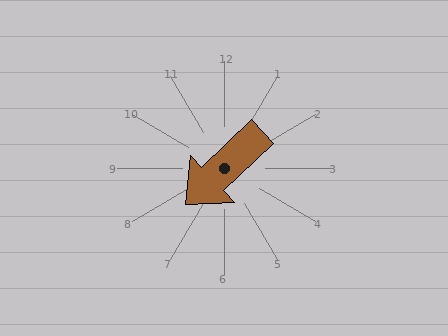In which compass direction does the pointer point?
Southwest.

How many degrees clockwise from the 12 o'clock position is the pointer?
Approximately 227 degrees.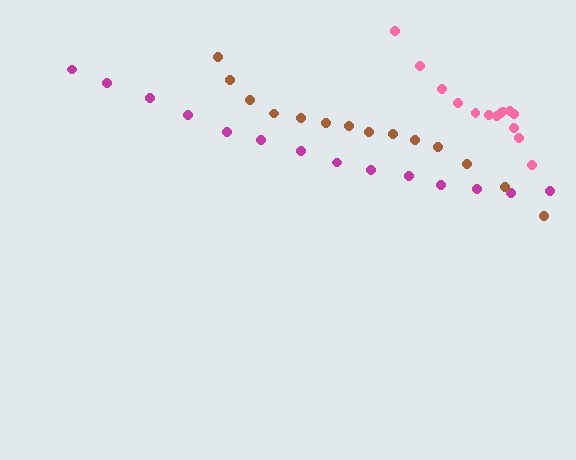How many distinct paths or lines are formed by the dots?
There are 3 distinct paths.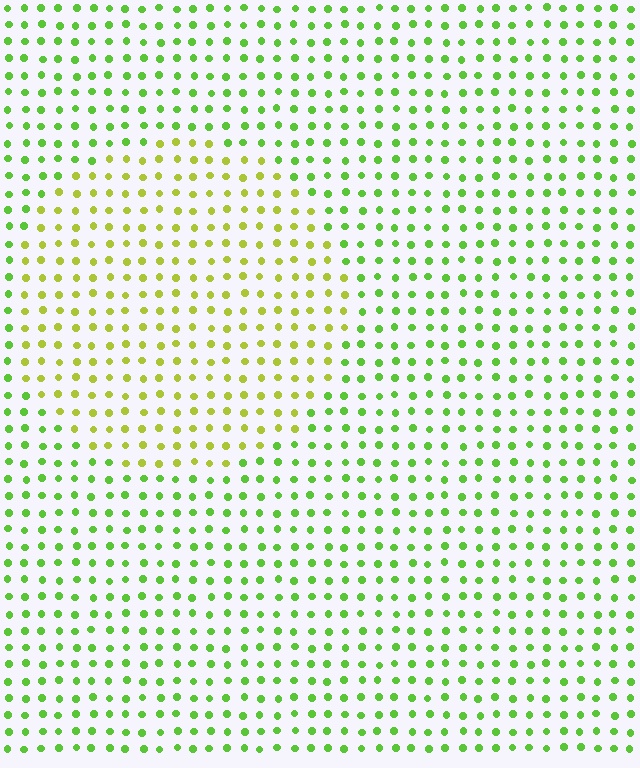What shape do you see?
I see a circle.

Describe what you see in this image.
The image is filled with small lime elements in a uniform arrangement. A circle-shaped region is visible where the elements are tinted to a slightly different hue, forming a subtle color boundary.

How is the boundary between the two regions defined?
The boundary is defined purely by a slight shift in hue (about 33 degrees). Spacing, size, and orientation are identical on both sides.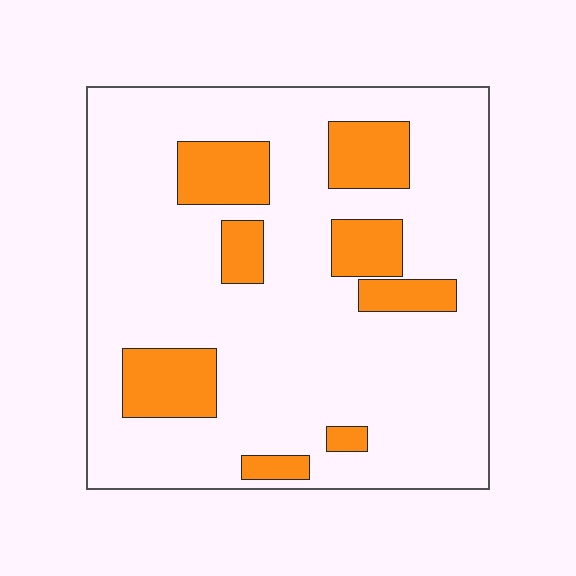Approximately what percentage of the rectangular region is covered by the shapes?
Approximately 20%.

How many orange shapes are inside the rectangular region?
8.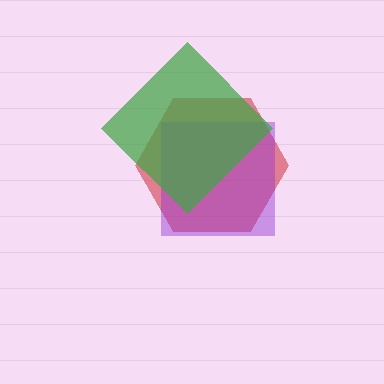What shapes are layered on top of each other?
The layered shapes are: a red hexagon, a purple square, a green diamond.